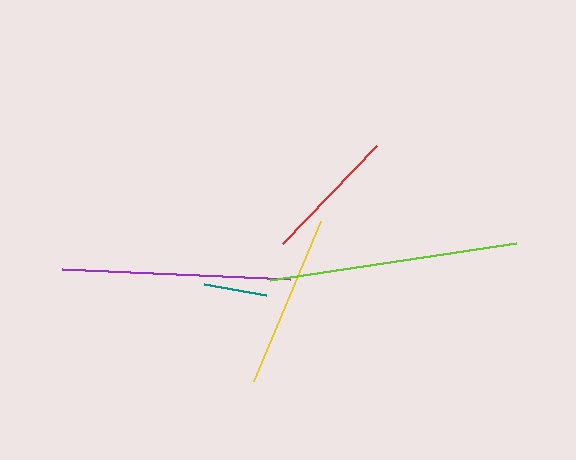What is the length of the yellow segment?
The yellow segment is approximately 174 pixels long.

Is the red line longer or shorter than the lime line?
The lime line is longer than the red line.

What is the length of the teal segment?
The teal segment is approximately 63 pixels long.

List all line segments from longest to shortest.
From longest to shortest: lime, purple, yellow, red, teal.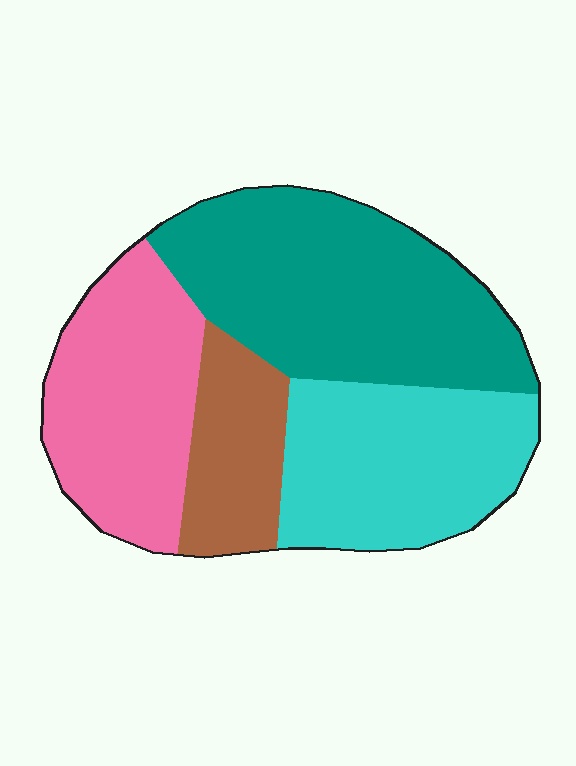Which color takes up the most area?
Teal, at roughly 35%.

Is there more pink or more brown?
Pink.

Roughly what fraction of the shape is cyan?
Cyan covers around 25% of the shape.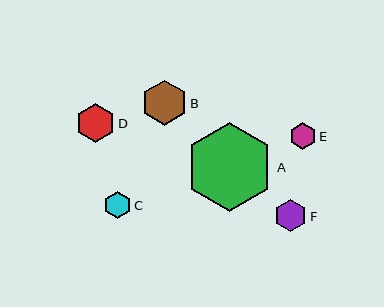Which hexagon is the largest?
Hexagon A is the largest with a size of approximately 89 pixels.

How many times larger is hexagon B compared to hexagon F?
Hexagon B is approximately 1.4 times the size of hexagon F.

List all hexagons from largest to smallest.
From largest to smallest: A, B, D, F, C, E.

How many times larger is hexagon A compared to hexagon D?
Hexagon A is approximately 2.3 times the size of hexagon D.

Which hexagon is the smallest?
Hexagon E is the smallest with a size of approximately 27 pixels.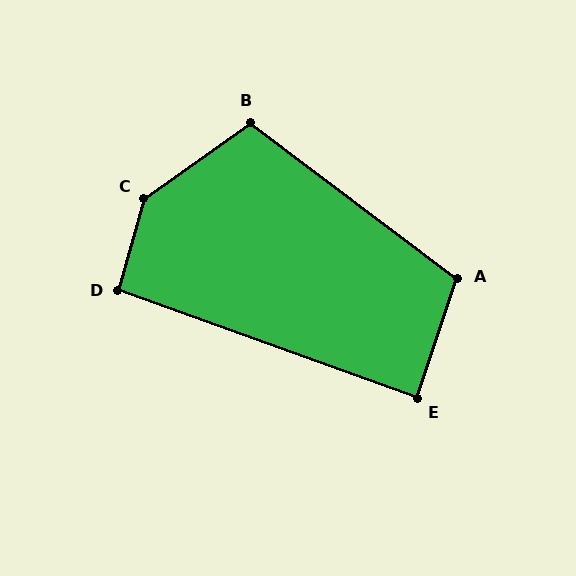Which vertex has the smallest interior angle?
E, at approximately 89 degrees.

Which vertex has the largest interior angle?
C, at approximately 141 degrees.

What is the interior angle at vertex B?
Approximately 107 degrees (obtuse).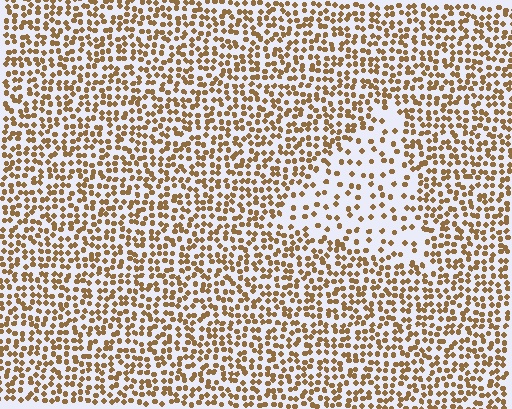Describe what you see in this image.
The image contains small brown elements arranged at two different densities. A triangle-shaped region is visible where the elements are less densely packed than the surrounding area.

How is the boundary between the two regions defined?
The boundary is defined by a change in element density (approximately 2.2x ratio). All elements are the same color, size, and shape.